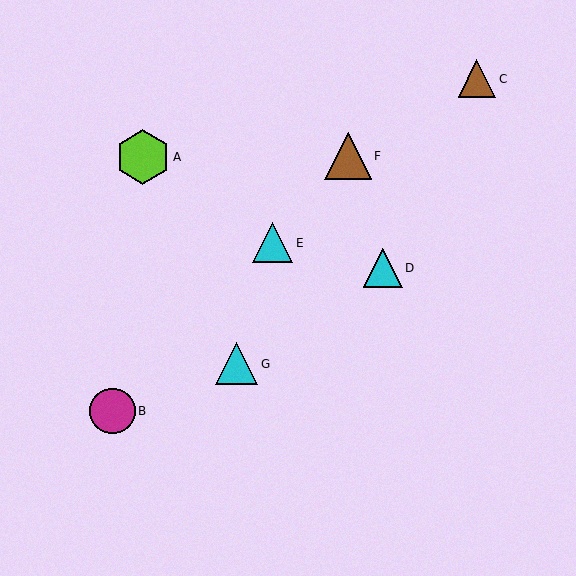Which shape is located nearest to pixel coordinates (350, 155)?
The brown triangle (labeled F) at (348, 156) is nearest to that location.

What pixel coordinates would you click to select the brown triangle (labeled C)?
Click at (477, 79) to select the brown triangle C.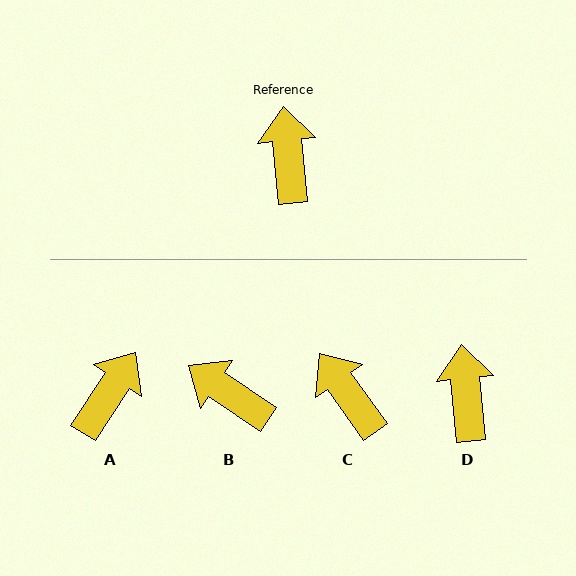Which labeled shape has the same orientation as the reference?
D.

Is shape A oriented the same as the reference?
No, it is off by about 39 degrees.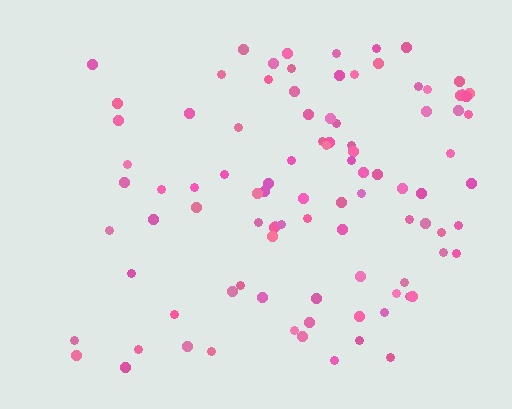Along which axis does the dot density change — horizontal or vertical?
Horizontal.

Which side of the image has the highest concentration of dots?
The right.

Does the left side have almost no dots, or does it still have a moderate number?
Still a moderate number, just noticeably fewer than the right.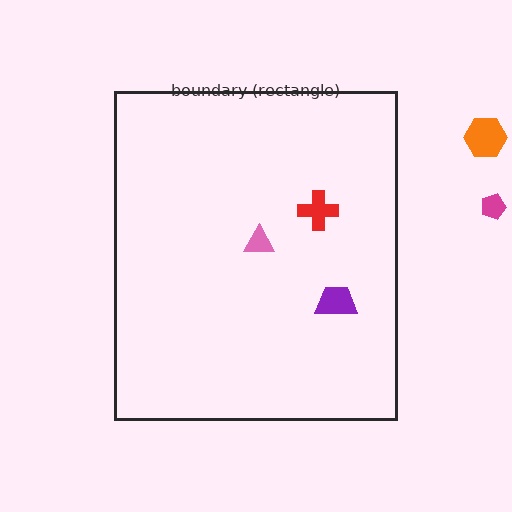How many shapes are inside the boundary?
3 inside, 2 outside.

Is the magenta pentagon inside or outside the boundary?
Outside.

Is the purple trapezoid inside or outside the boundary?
Inside.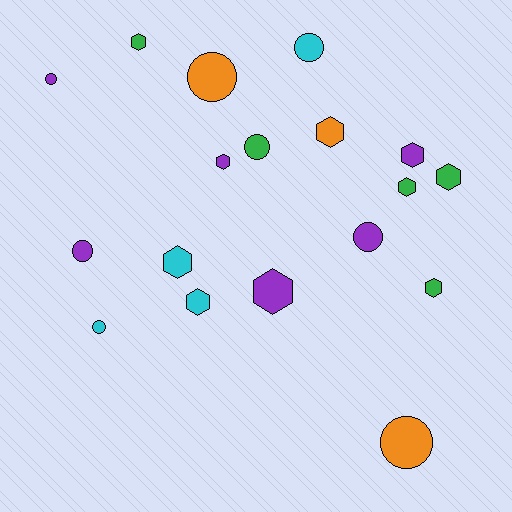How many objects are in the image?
There are 18 objects.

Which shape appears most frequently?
Hexagon, with 10 objects.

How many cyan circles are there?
There are 2 cyan circles.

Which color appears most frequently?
Purple, with 6 objects.